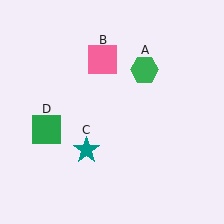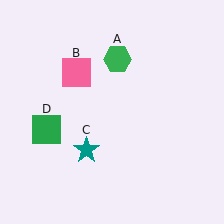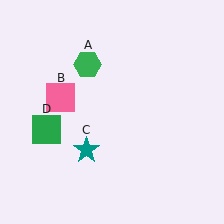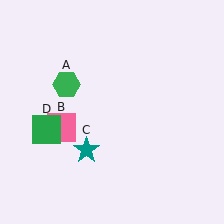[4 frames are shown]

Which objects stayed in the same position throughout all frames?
Teal star (object C) and green square (object D) remained stationary.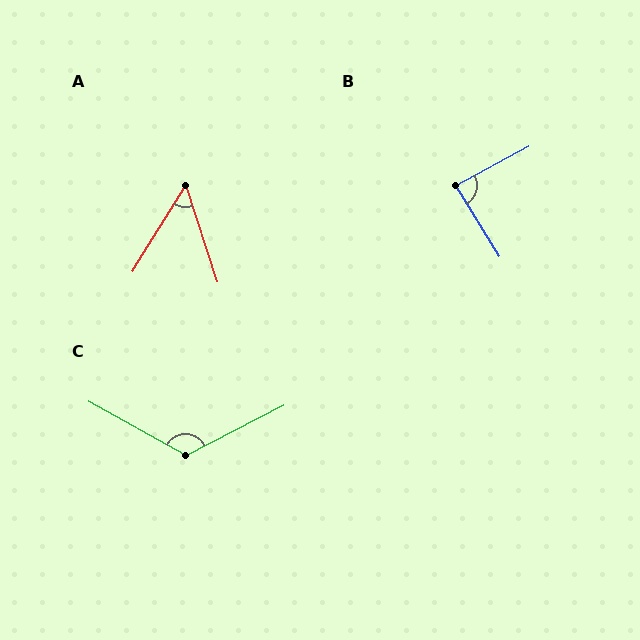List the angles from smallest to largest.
A (50°), B (87°), C (124°).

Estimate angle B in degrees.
Approximately 87 degrees.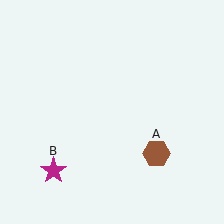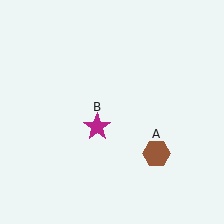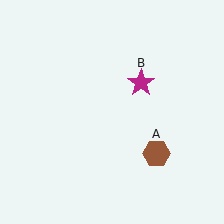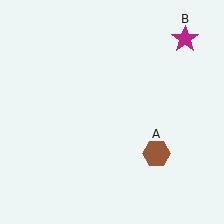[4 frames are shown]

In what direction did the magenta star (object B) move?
The magenta star (object B) moved up and to the right.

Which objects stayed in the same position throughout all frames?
Brown hexagon (object A) remained stationary.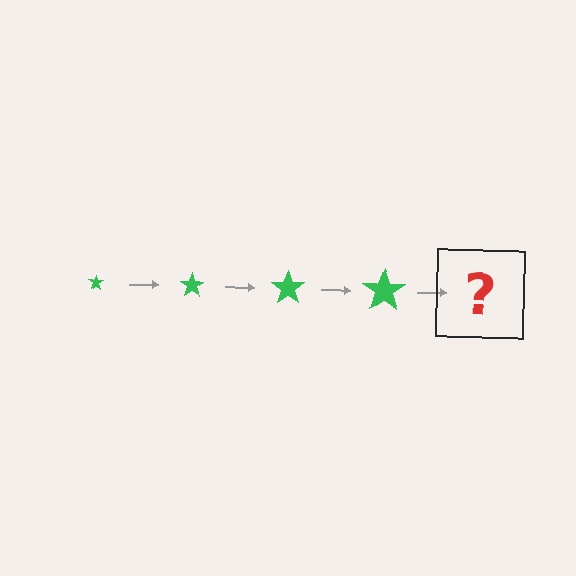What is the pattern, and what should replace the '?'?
The pattern is that the star gets progressively larger each step. The '?' should be a green star, larger than the previous one.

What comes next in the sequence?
The next element should be a green star, larger than the previous one.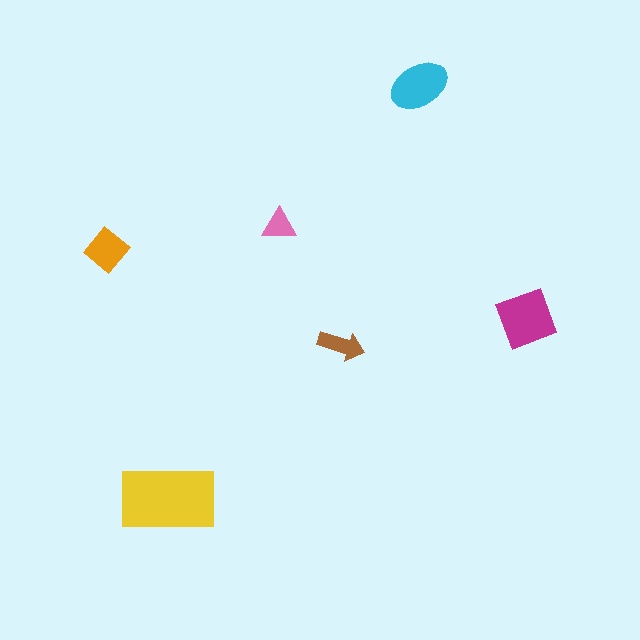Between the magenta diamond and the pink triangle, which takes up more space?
The magenta diamond.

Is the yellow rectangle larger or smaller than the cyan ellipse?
Larger.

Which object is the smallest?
The pink triangle.